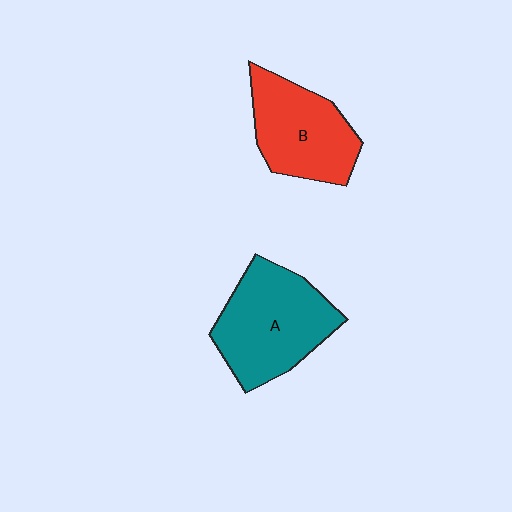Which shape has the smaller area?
Shape B (red).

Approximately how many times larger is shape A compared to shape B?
Approximately 1.2 times.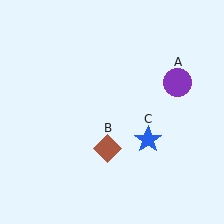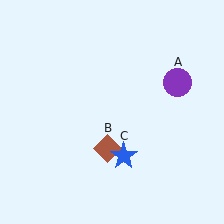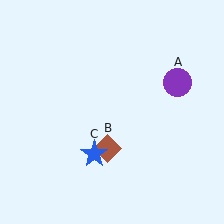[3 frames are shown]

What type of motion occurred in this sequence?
The blue star (object C) rotated clockwise around the center of the scene.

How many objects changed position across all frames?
1 object changed position: blue star (object C).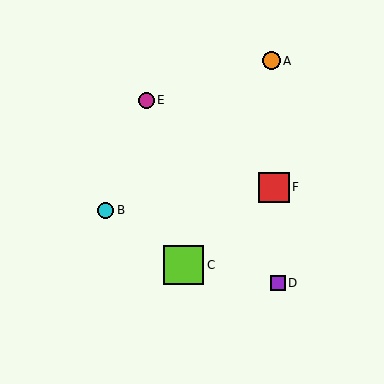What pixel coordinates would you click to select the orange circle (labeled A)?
Click at (271, 61) to select the orange circle A.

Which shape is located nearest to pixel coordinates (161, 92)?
The magenta circle (labeled E) at (146, 100) is nearest to that location.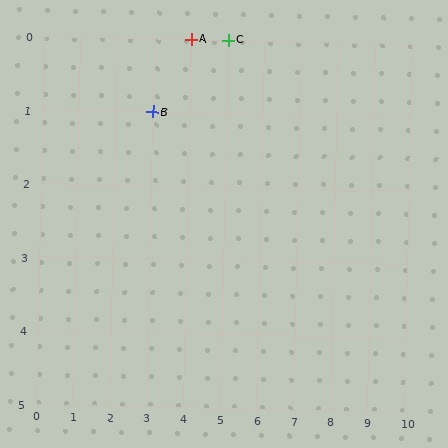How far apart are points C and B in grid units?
Points C and B are 2 columns and 1 row apart (about 2.2 grid units diagonally).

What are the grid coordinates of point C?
Point C is at grid coordinates (5, 0).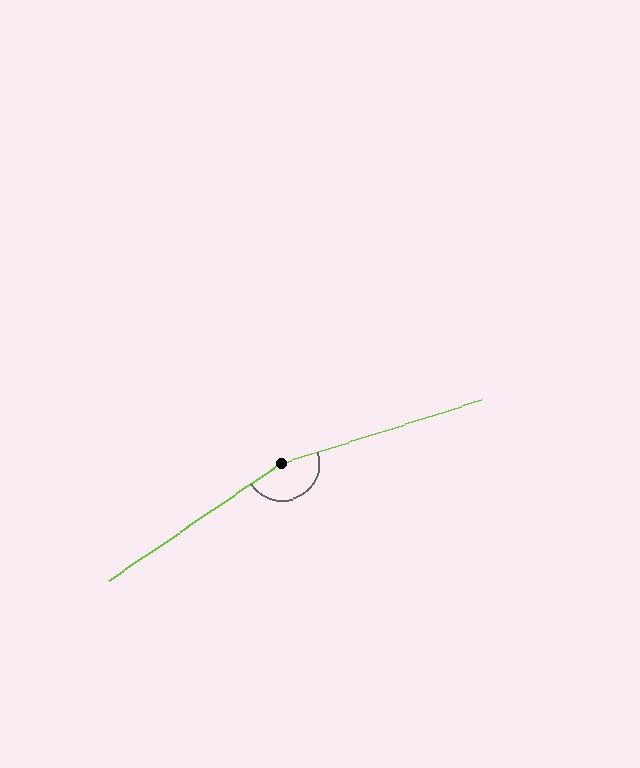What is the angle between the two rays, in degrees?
Approximately 163 degrees.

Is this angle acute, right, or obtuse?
It is obtuse.